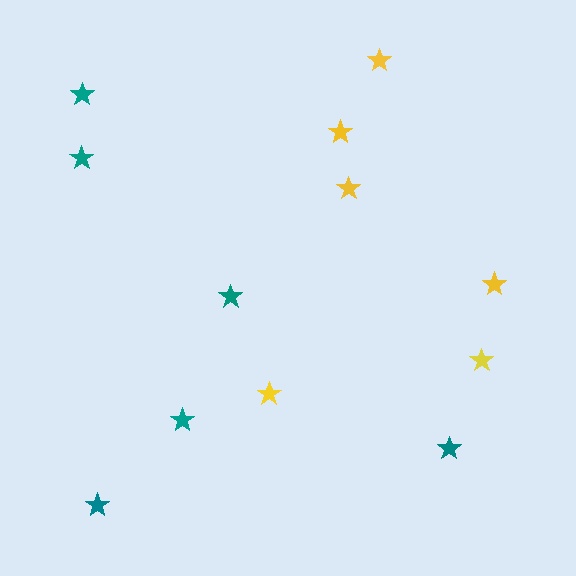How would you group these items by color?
There are 2 groups: one group of teal stars (6) and one group of yellow stars (6).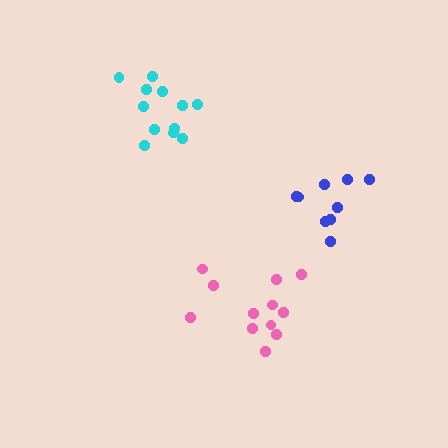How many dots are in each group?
Group 1: 12 dots, Group 2: 12 dots, Group 3: 9 dots (33 total).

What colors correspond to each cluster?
The clusters are colored: pink, cyan, blue.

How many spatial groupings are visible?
There are 3 spatial groupings.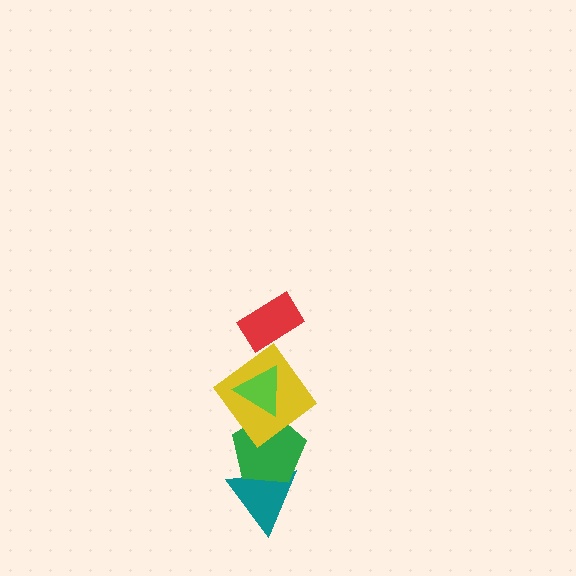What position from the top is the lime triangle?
The lime triangle is 2nd from the top.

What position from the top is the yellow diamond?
The yellow diamond is 3rd from the top.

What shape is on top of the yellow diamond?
The lime triangle is on top of the yellow diamond.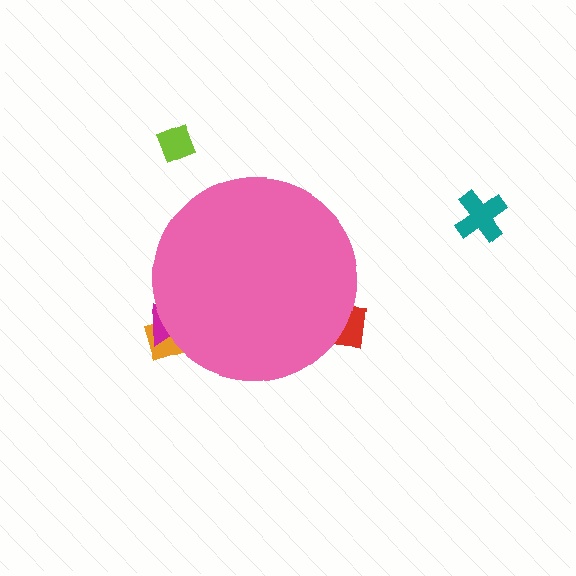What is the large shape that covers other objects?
A pink circle.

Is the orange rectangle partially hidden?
Yes, the orange rectangle is partially hidden behind the pink circle.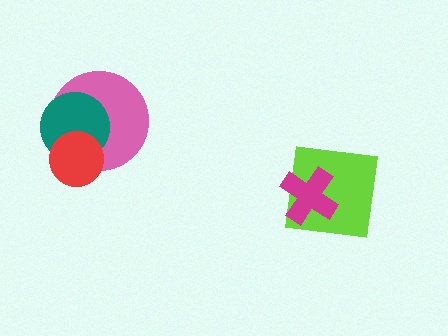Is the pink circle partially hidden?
Yes, it is partially covered by another shape.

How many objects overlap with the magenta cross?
1 object overlaps with the magenta cross.